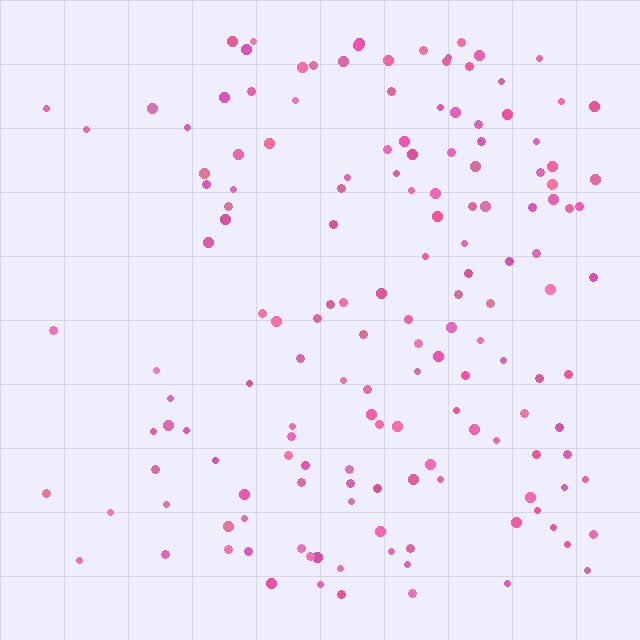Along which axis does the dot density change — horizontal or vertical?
Horizontal.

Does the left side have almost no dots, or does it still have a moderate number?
Still a moderate number, just noticeably fewer than the right.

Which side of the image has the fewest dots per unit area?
The left.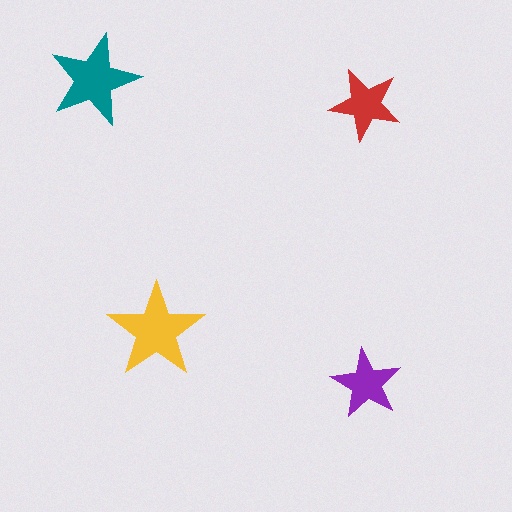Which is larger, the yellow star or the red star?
The yellow one.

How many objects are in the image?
There are 4 objects in the image.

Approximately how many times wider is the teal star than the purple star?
About 1.5 times wider.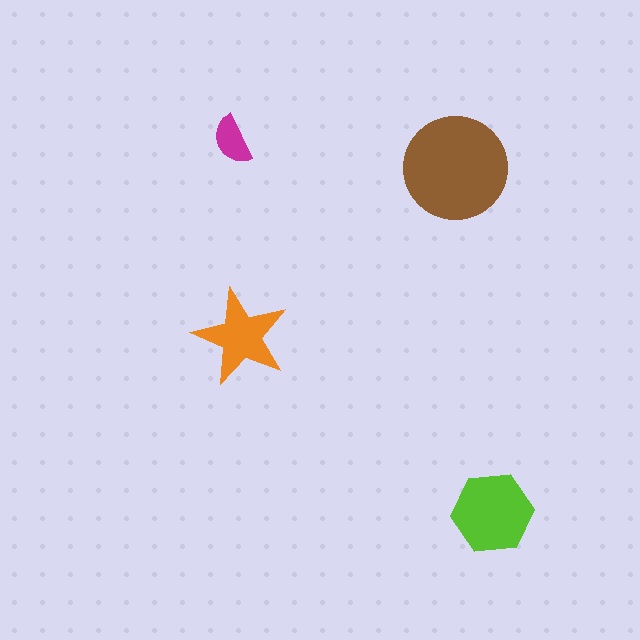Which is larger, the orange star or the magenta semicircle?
The orange star.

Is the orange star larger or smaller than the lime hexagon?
Smaller.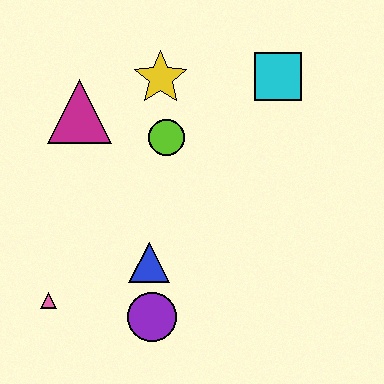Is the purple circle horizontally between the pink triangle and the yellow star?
Yes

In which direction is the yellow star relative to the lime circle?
The yellow star is above the lime circle.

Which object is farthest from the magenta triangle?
The purple circle is farthest from the magenta triangle.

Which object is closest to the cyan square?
The yellow star is closest to the cyan square.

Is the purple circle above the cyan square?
No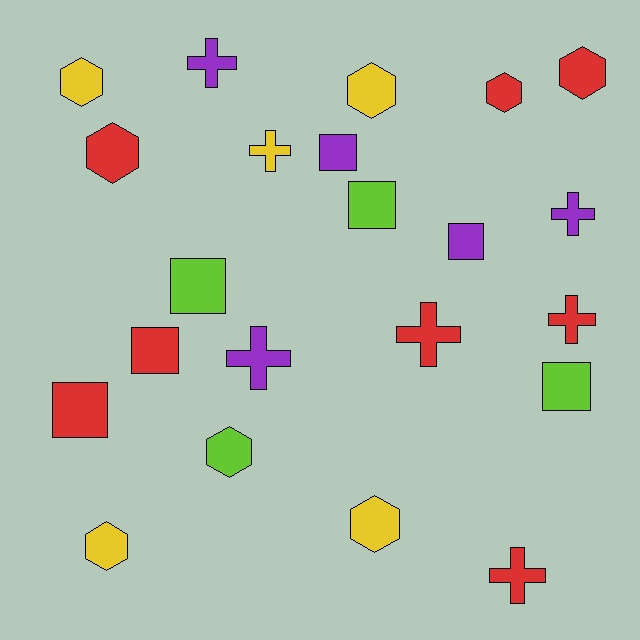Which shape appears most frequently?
Hexagon, with 8 objects.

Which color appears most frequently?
Red, with 8 objects.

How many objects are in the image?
There are 22 objects.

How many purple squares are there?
There are 2 purple squares.